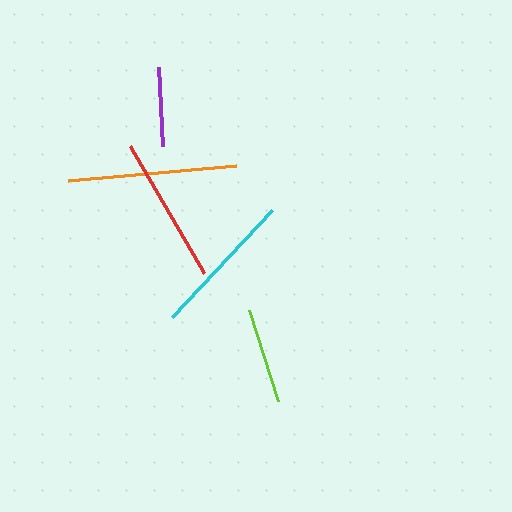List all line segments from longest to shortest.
From longest to shortest: orange, cyan, red, lime, purple.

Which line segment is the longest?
The orange line is the longest at approximately 168 pixels.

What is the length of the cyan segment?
The cyan segment is approximately 147 pixels long.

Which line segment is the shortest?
The purple line is the shortest at approximately 79 pixels.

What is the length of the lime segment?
The lime segment is approximately 96 pixels long.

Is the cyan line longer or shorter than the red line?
The cyan line is longer than the red line.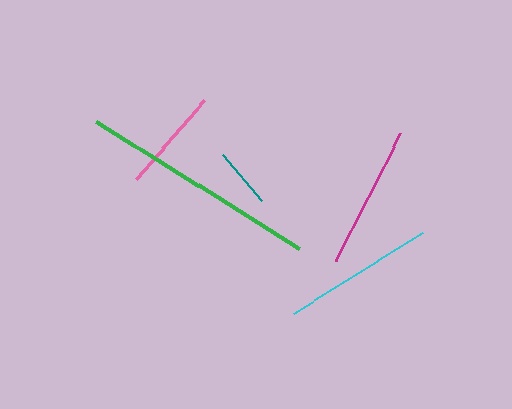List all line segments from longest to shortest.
From longest to shortest: green, cyan, magenta, pink, teal.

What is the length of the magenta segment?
The magenta segment is approximately 144 pixels long.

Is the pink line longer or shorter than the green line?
The green line is longer than the pink line.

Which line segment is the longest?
The green line is the longest at approximately 239 pixels.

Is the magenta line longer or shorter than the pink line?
The magenta line is longer than the pink line.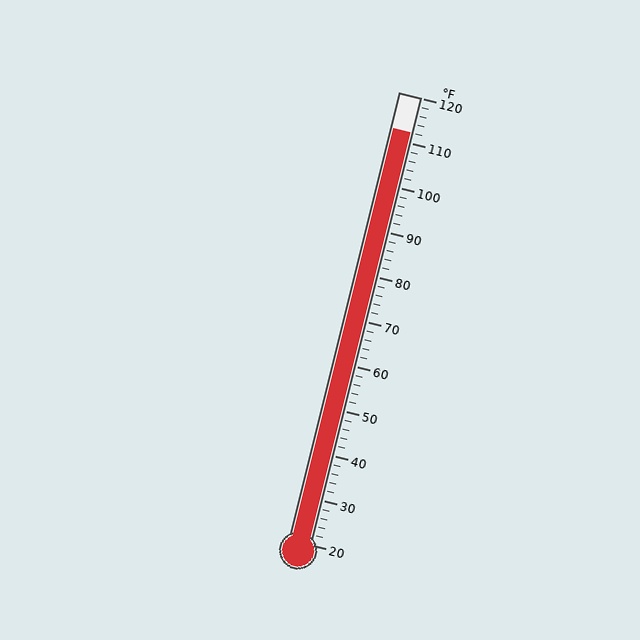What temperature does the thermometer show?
The thermometer shows approximately 112°F.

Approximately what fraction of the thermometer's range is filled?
The thermometer is filled to approximately 90% of its range.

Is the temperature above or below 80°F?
The temperature is above 80°F.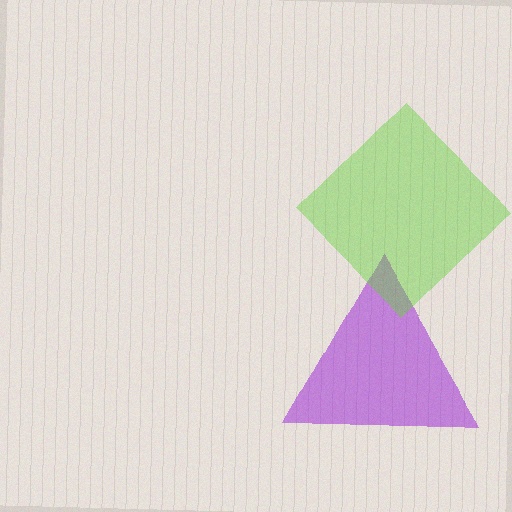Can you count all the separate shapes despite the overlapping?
Yes, there are 2 separate shapes.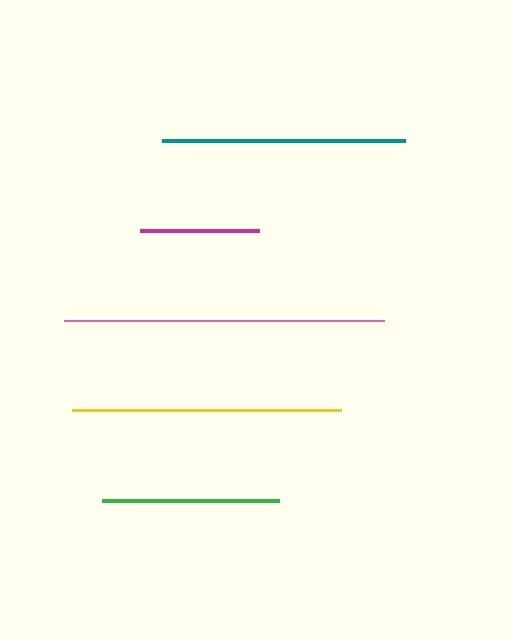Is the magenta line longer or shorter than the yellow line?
The yellow line is longer than the magenta line.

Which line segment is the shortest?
The magenta line is the shortest at approximately 118 pixels.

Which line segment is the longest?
The pink line is the longest at approximately 320 pixels.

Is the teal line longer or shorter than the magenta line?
The teal line is longer than the magenta line.